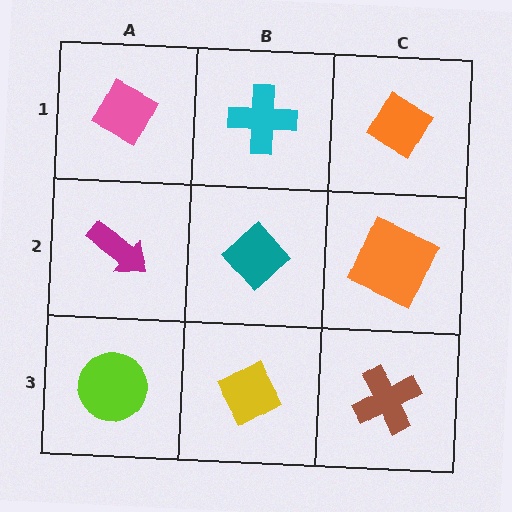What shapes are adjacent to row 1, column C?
An orange square (row 2, column C), a cyan cross (row 1, column B).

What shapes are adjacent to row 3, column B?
A teal diamond (row 2, column B), a lime circle (row 3, column A), a brown cross (row 3, column C).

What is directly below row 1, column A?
A magenta arrow.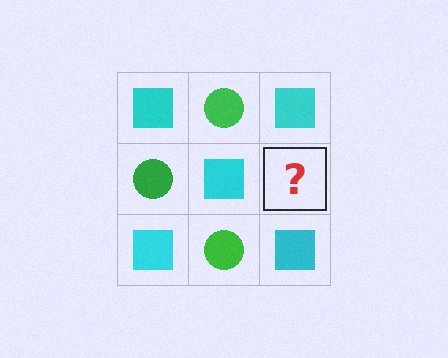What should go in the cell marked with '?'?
The missing cell should contain a green circle.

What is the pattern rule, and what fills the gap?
The rule is that it alternates cyan square and green circle in a checkerboard pattern. The gap should be filled with a green circle.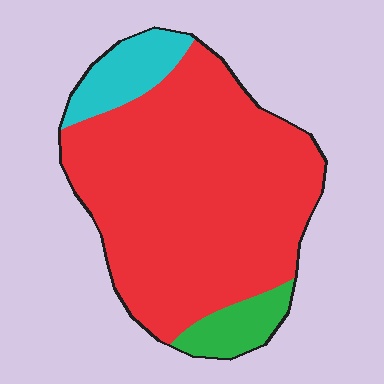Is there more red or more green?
Red.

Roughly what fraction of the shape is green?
Green covers roughly 10% of the shape.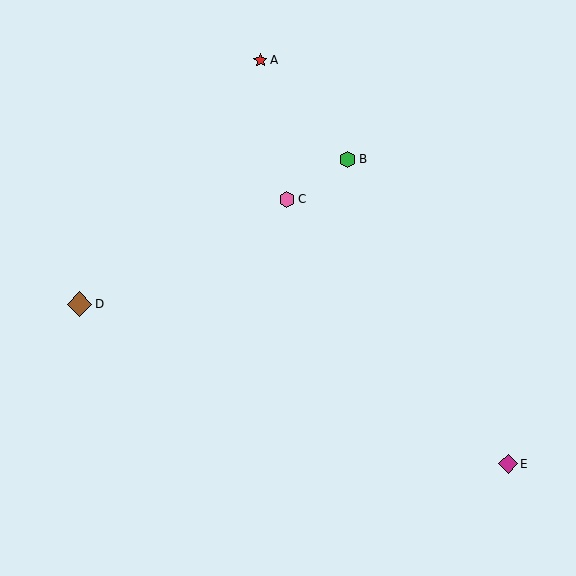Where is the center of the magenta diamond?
The center of the magenta diamond is at (508, 464).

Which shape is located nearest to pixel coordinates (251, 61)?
The red star (labeled A) at (260, 60) is nearest to that location.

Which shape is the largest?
The brown diamond (labeled D) is the largest.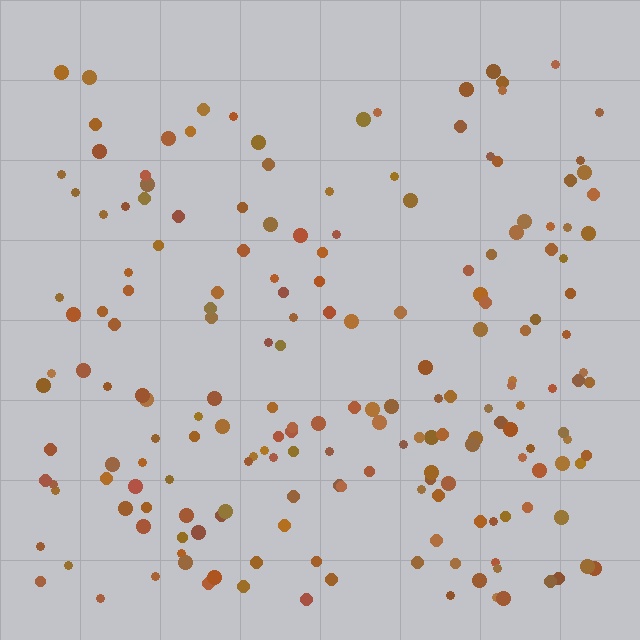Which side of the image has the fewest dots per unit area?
The top.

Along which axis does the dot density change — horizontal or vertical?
Vertical.